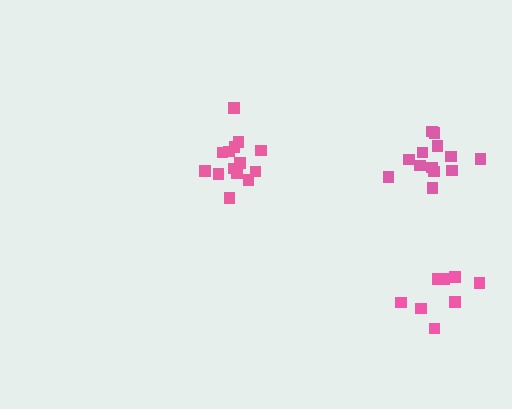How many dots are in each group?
Group 1: 13 dots, Group 2: 14 dots, Group 3: 8 dots (35 total).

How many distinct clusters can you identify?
There are 3 distinct clusters.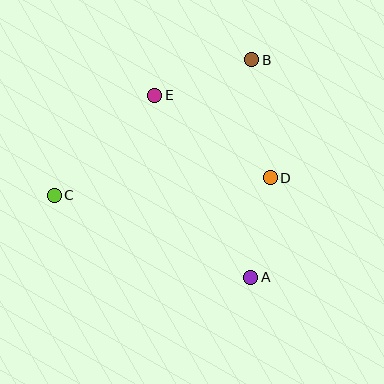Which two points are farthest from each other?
Points B and C are farthest from each other.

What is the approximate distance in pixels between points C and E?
The distance between C and E is approximately 142 pixels.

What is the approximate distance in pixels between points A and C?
The distance between A and C is approximately 213 pixels.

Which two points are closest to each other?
Points A and D are closest to each other.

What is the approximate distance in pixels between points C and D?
The distance between C and D is approximately 217 pixels.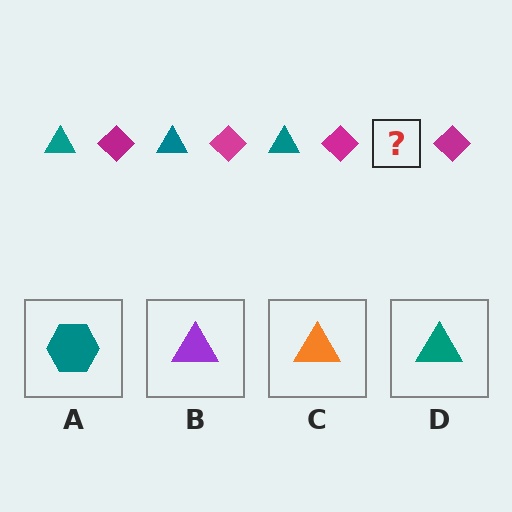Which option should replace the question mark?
Option D.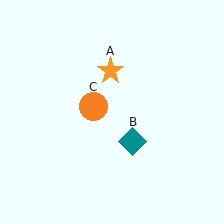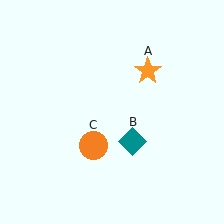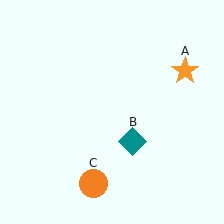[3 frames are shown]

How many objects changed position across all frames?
2 objects changed position: orange star (object A), orange circle (object C).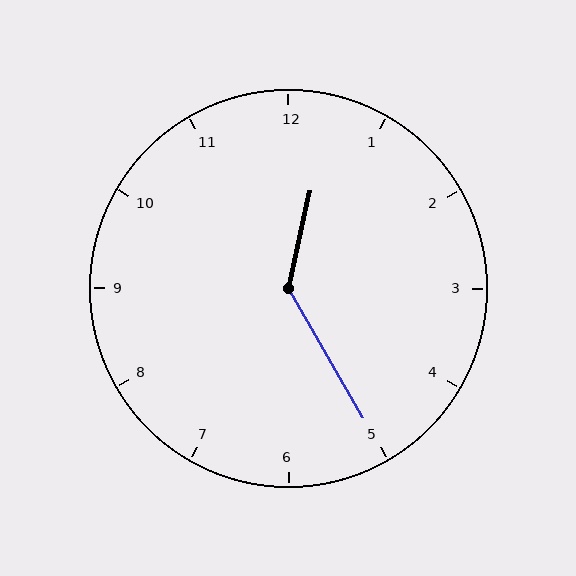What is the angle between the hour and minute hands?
Approximately 138 degrees.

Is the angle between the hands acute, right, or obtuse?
It is obtuse.